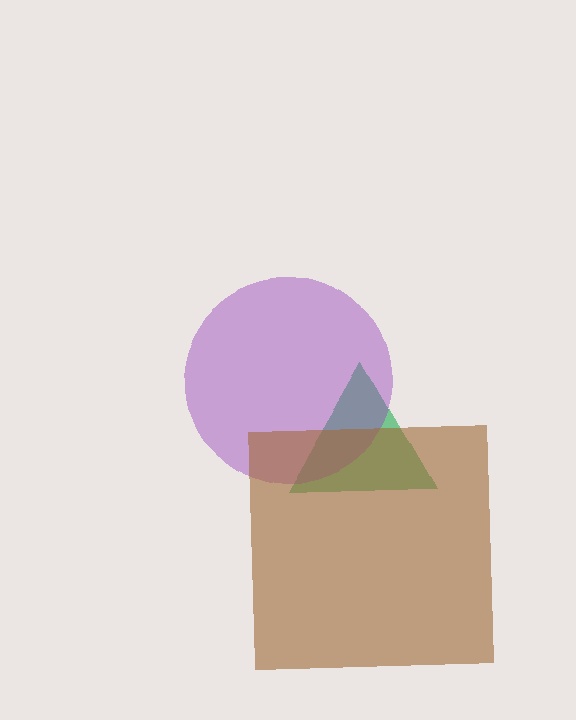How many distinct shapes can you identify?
There are 3 distinct shapes: a green triangle, a purple circle, a brown square.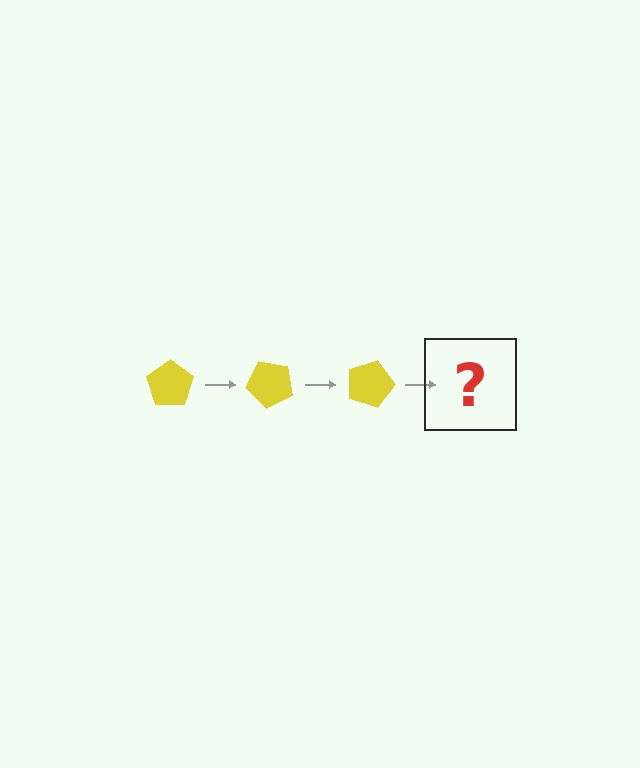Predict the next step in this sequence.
The next step is a yellow pentagon rotated 135 degrees.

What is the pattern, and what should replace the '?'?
The pattern is that the pentagon rotates 45 degrees each step. The '?' should be a yellow pentagon rotated 135 degrees.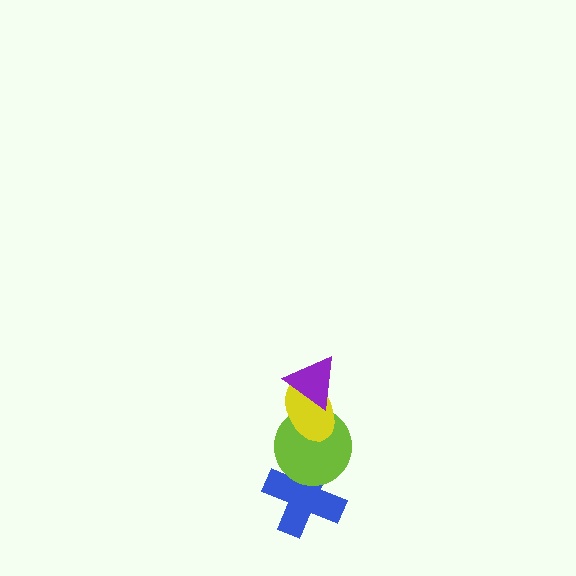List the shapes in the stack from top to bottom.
From top to bottom: the purple triangle, the yellow ellipse, the lime circle, the blue cross.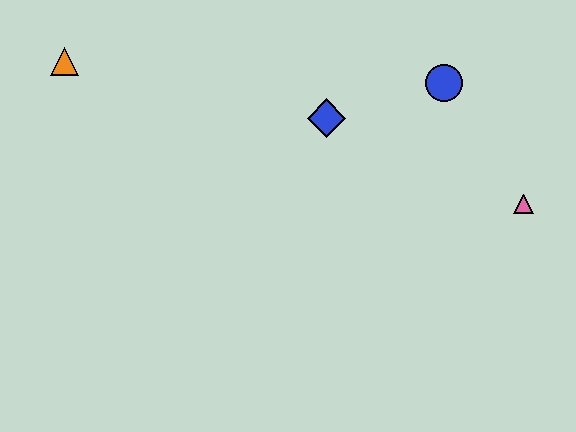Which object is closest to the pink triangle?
The blue circle is closest to the pink triangle.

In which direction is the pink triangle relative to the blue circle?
The pink triangle is below the blue circle.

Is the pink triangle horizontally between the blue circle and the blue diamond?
No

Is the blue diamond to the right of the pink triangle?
No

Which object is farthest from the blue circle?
The orange triangle is farthest from the blue circle.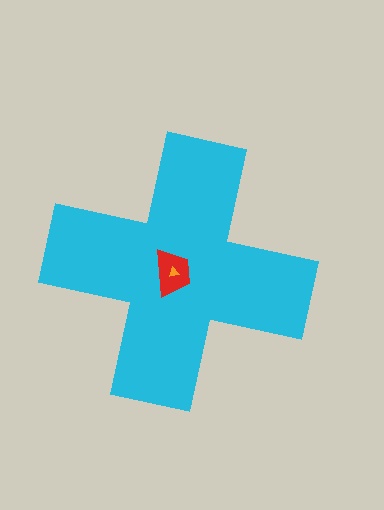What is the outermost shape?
The cyan cross.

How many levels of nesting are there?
3.